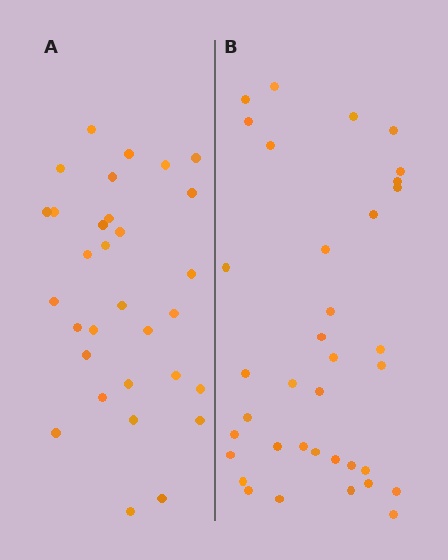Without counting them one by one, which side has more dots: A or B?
Region B (the right region) has more dots.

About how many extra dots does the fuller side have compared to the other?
Region B has about 5 more dots than region A.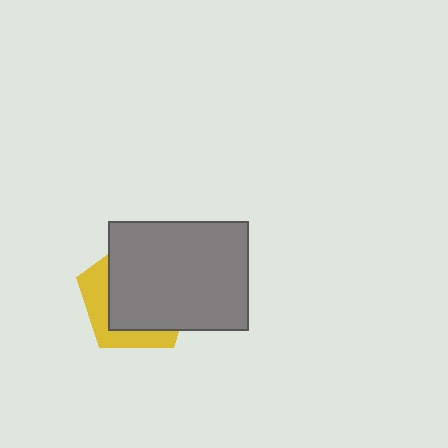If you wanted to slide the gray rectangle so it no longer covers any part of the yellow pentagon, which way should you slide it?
Slide it toward the upper-right — that is the most direct way to separate the two shapes.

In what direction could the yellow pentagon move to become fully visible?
The yellow pentagon could move toward the lower-left. That would shift it out from behind the gray rectangle entirely.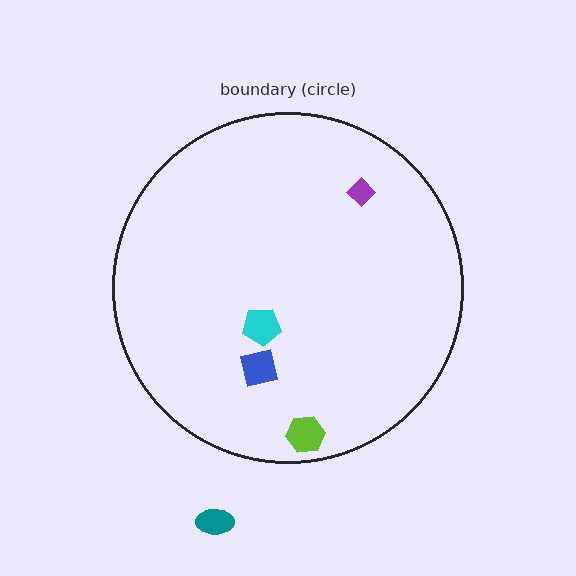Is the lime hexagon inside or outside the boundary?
Inside.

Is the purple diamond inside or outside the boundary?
Inside.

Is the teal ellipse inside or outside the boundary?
Outside.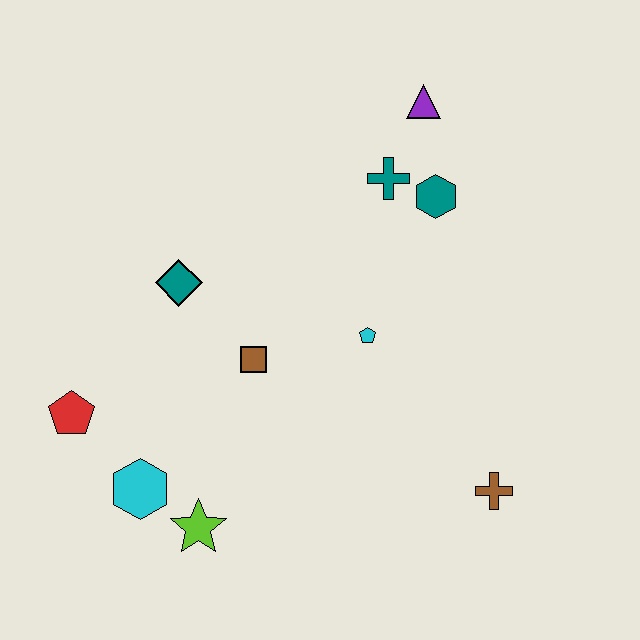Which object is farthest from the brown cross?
The red pentagon is farthest from the brown cross.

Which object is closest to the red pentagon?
The cyan hexagon is closest to the red pentagon.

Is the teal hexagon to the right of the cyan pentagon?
Yes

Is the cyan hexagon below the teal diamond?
Yes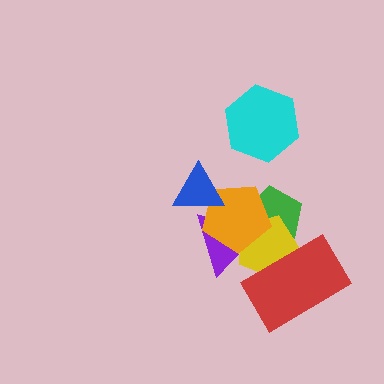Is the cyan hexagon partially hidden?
No, no other shape covers it.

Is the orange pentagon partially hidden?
Yes, it is partially covered by another shape.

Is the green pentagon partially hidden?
Yes, it is partially covered by another shape.